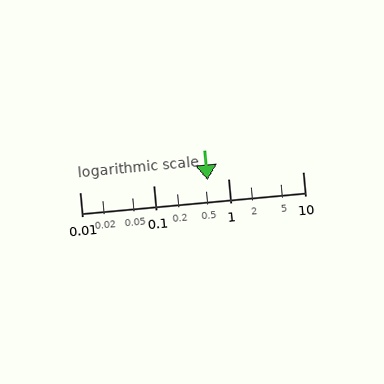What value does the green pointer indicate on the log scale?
The pointer indicates approximately 0.53.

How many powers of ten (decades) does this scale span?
The scale spans 3 decades, from 0.01 to 10.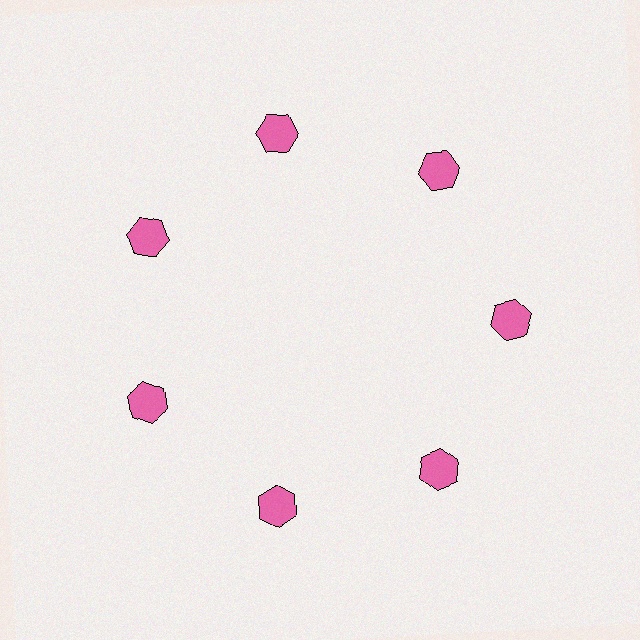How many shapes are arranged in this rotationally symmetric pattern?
There are 7 shapes, arranged in 7 groups of 1.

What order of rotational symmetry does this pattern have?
This pattern has 7-fold rotational symmetry.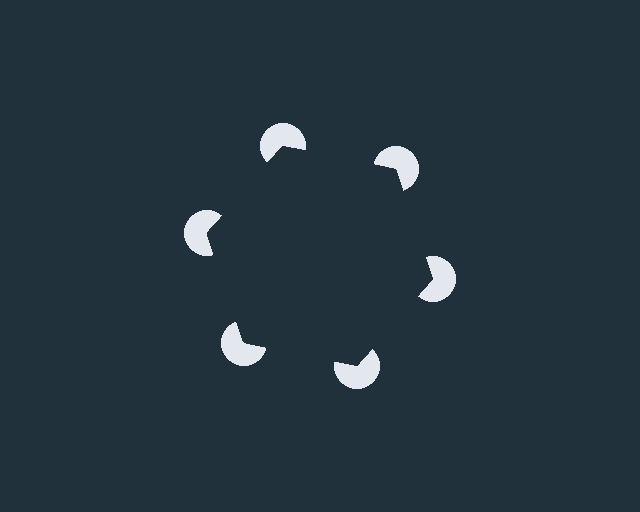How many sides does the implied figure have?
6 sides.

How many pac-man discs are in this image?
There are 6 — one at each vertex of the illusory hexagon.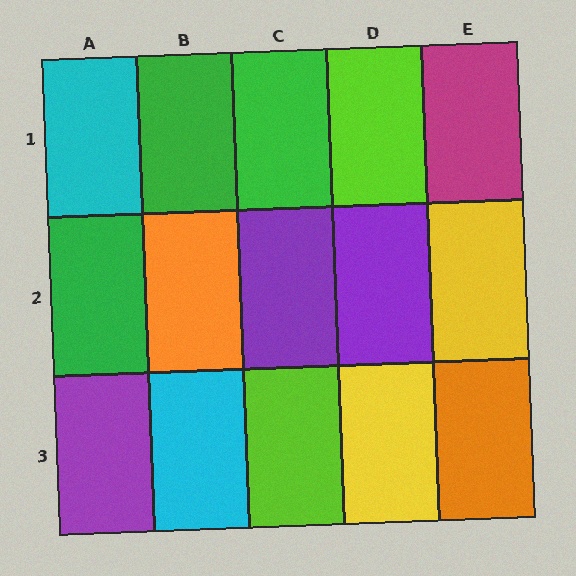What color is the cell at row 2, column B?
Orange.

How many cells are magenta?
1 cell is magenta.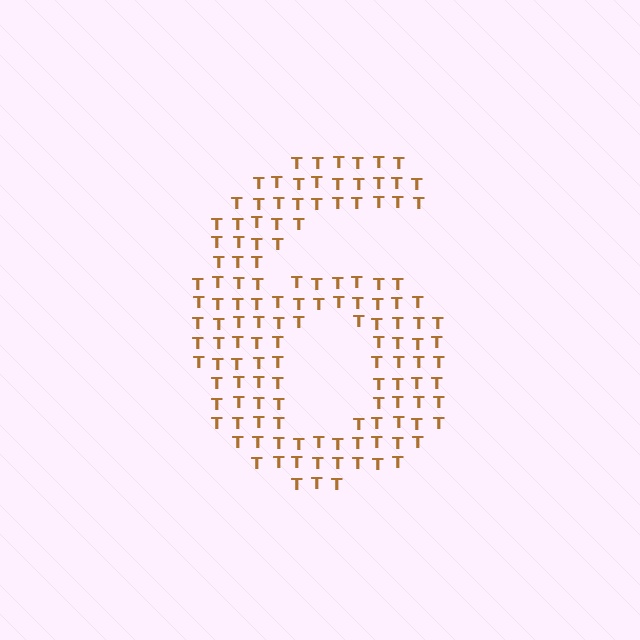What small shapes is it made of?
It is made of small letter T's.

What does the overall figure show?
The overall figure shows the digit 6.